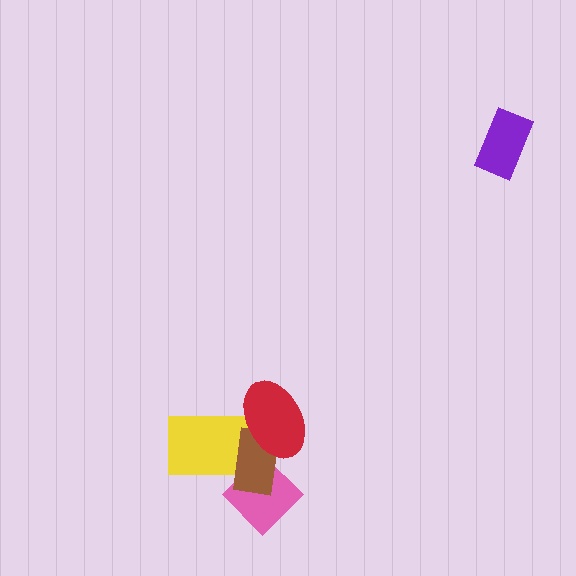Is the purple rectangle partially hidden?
No, no other shape covers it.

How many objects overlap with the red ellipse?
2 objects overlap with the red ellipse.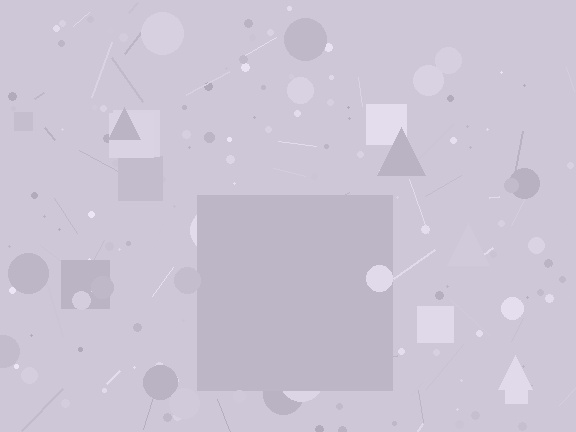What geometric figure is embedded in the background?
A square is embedded in the background.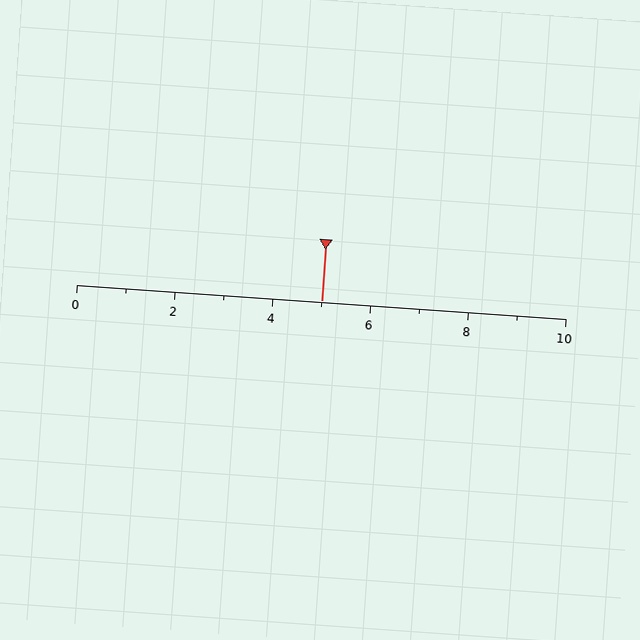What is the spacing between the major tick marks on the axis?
The major ticks are spaced 2 apart.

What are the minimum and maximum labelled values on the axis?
The axis runs from 0 to 10.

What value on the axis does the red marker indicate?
The marker indicates approximately 5.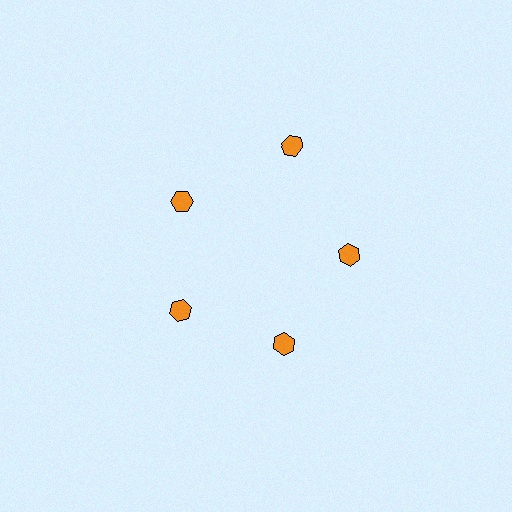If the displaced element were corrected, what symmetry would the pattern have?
It would have 5-fold rotational symmetry — the pattern would map onto itself every 72 degrees.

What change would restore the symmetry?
The symmetry would be restored by moving it inward, back onto the ring so that all 5 hexagons sit at equal angles and equal distance from the center.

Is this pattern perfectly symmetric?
No. The 5 orange hexagons are arranged in a ring, but one element near the 1 o'clock position is pushed outward from the center, breaking the 5-fold rotational symmetry.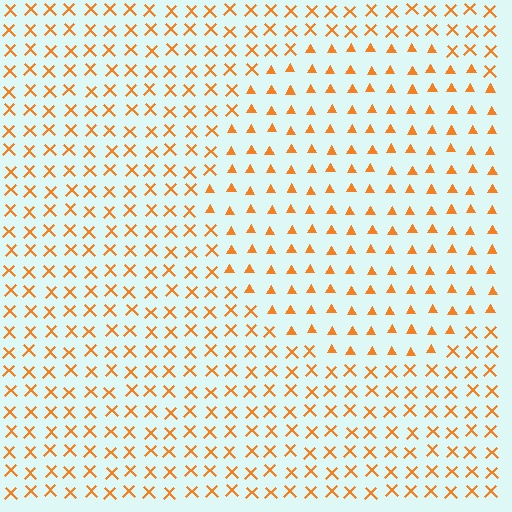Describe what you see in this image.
The image is filled with small orange elements arranged in a uniform grid. A circle-shaped region contains triangles, while the surrounding area contains X marks. The boundary is defined purely by the change in element shape.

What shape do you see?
I see a circle.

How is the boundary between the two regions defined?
The boundary is defined by a change in element shape: triangles inside vs. X marks outside. All elements share the same color and spacing.